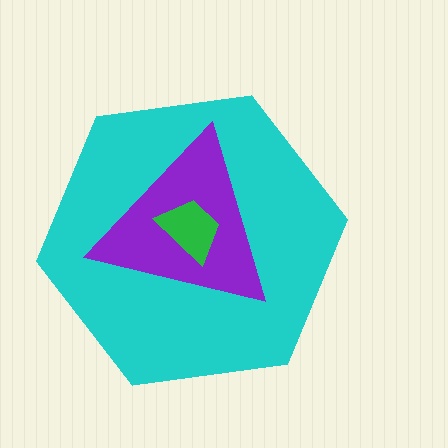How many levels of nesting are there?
3.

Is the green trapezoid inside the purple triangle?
Yes.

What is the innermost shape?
The green trapezoid.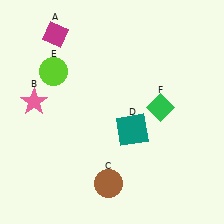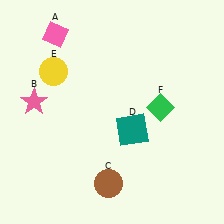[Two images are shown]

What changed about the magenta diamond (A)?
In Image 1, A is magenta. In Image 2, it changed to pink.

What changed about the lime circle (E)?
In Image 1, E is lime. In Image 2, it changed to yellow.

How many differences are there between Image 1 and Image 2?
There are 2 differences between the two images.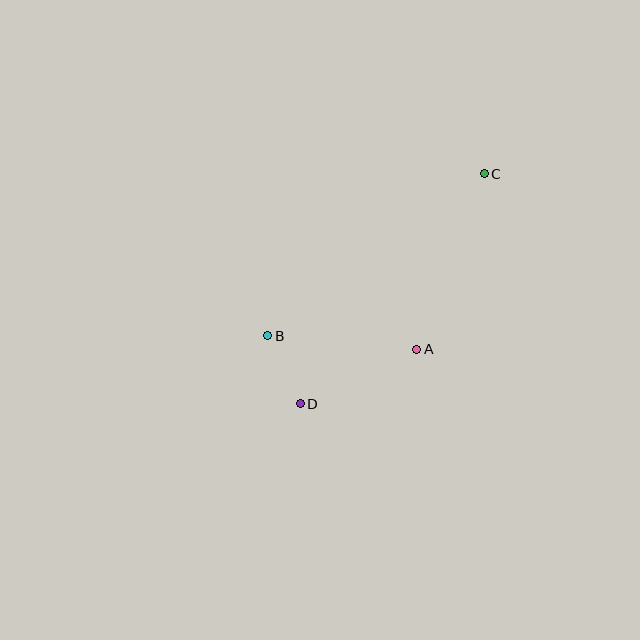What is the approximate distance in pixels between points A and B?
The distance between A and B is approximately 150 pixels.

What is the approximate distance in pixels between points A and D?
The distance between A and D is approximately 128 pixels.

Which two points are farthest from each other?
Points C and D are farthest from each other.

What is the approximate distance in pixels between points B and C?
The distance between B and C is approximately 271 pixels.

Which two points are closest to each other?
Points B and D are closest to each other.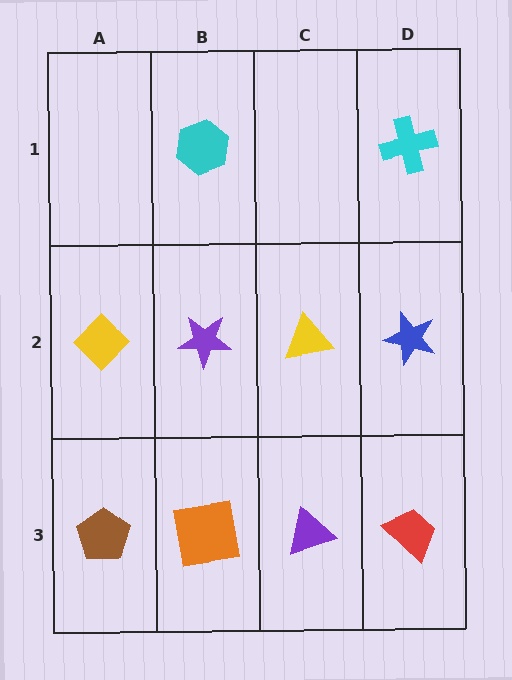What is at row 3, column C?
A purple triangle.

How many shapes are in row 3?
4 shapes.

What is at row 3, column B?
An orange square.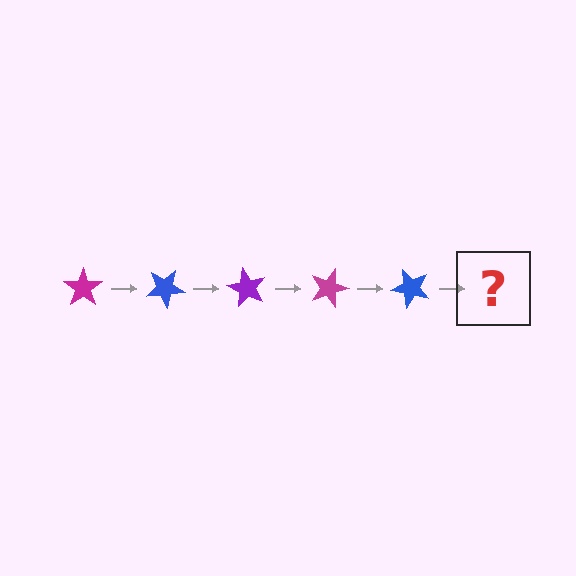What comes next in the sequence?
The next element should be a purple star, rotated 150 degrees from the start.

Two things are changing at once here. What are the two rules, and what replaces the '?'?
The two rules are that it rotates 30 degrees each step and the color cycles through magenta, blue, and purple. The '?' should be a purple star, rotated 150 degrees from the start.